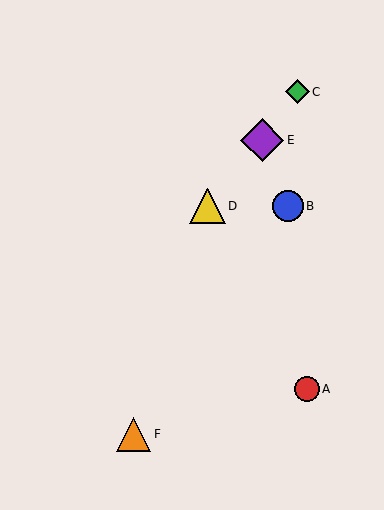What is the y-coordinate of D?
Object D is at y≈206.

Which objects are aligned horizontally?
Objects B, D are aligned horizontally.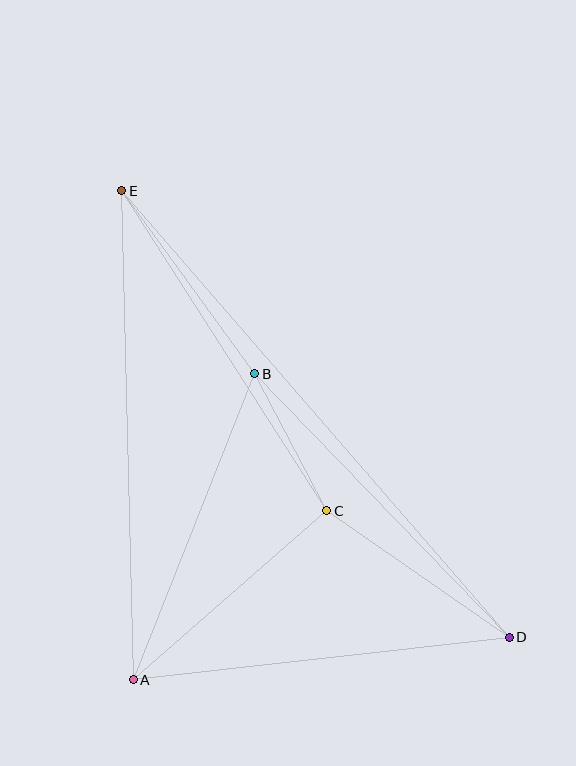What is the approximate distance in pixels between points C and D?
The distance between C and D is approximately 222 pixels.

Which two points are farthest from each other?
Points D and E are farthest from each other.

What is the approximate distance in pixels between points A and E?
The distance between A and E is approximately 489 pixels.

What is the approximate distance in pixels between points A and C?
The distance between A and C is approximately 257 pixels.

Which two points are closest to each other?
Points B and C are closest to each other.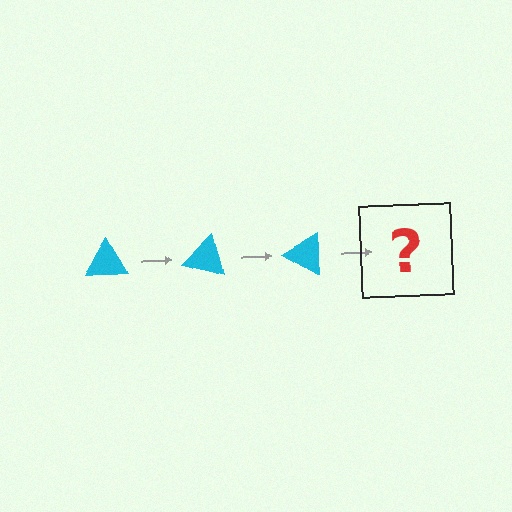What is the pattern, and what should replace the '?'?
The pattern is that the triangle rotates 15 degrees each step. The '?' should be a cyan triangle rotated 45 degrees.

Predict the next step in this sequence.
The next step is a cyan triangle rotated 45 degrees.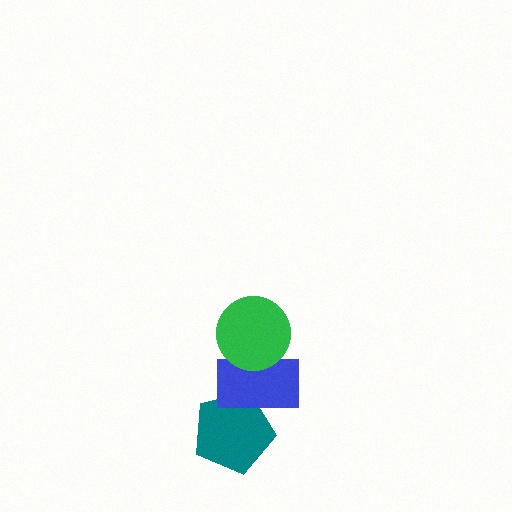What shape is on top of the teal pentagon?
The blue rectangle is on top of the teal pentagon.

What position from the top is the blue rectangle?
The blue rectangle is 2nd from the top.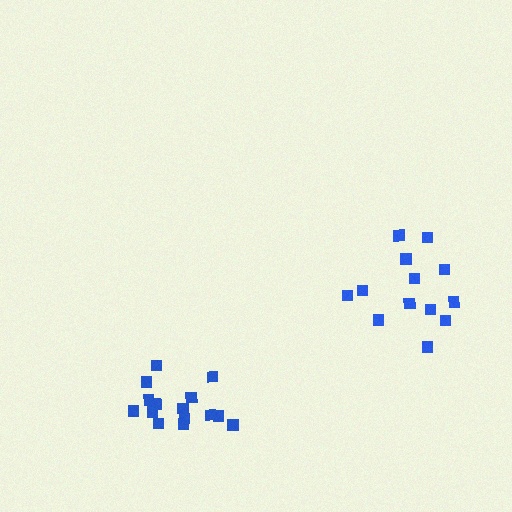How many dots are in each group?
Group 1: 15 dots, Group 2: 13 dots (28 total).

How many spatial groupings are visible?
There are 2 spatial groupings.